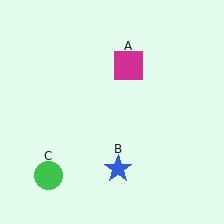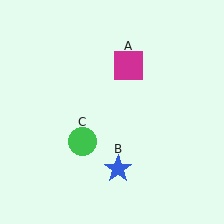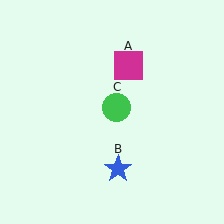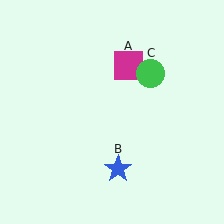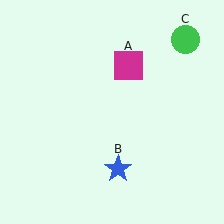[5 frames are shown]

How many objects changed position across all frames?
1 object changed position: green circle (object C).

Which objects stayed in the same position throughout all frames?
Magenta square (object A) and blue star (object B) remained stationary.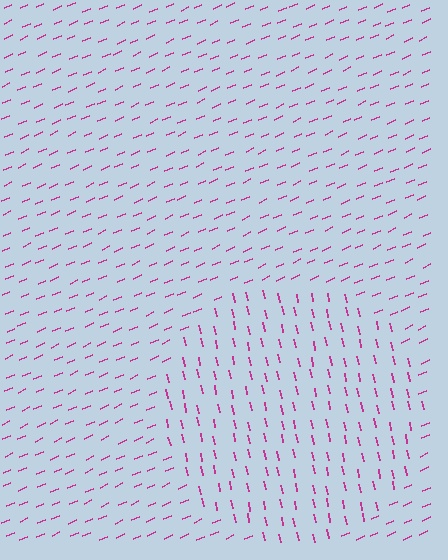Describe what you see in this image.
The image is filled with small magenta line segments. A circle region in the image has lines oriented differently from the surrounding lines, creating a visible texture boundary.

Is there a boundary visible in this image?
Yes, there is a texture boundary formed by a change in line orientation.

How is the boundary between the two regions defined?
The boundary is defined purely by a change in line orientation (approximately 78 degrees difference). All lines are the same color and thickness.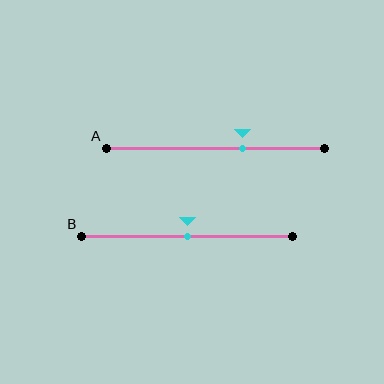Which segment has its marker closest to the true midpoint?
Segment B has its marker closest to the true midpoint.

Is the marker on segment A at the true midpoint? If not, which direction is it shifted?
No, the marker on segment A is shifted to the right by about 13% of the segment length.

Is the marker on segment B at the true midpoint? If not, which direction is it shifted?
Yes, the marker on segment B is at the true midpoint.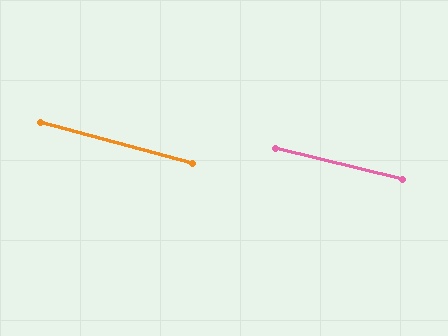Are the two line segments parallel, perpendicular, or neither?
Parallel — their directions differ by only 1.3°.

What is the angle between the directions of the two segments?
Approximately 1 degree.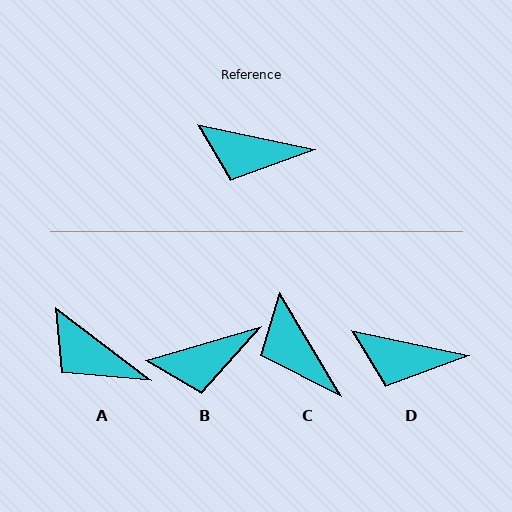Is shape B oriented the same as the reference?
No, it is off by about 29 degrees.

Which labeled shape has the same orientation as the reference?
D.